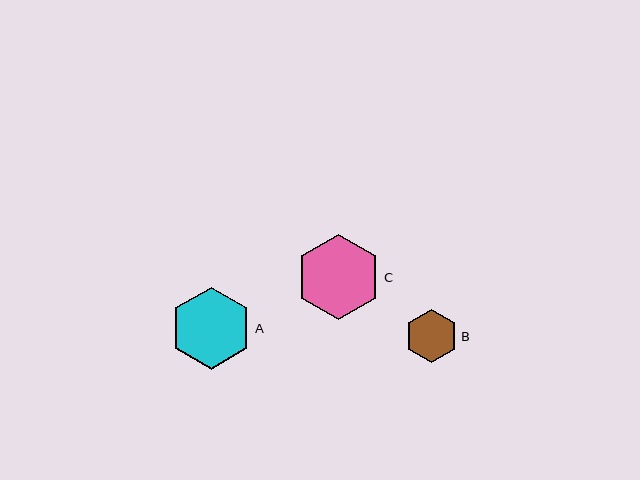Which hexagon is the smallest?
Hexagon B is the smallest with a size of approximately 53 pixels.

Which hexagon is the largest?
Hexagon C is the largest with a size of approximately 86 pixels.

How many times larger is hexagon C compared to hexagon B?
Hexagon C is approximately 1.6 times the size of hexagon B.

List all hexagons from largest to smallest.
From largest to smallest: C, A, B.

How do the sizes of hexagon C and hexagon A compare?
Hexagon C and hexagon A are approximately the same size.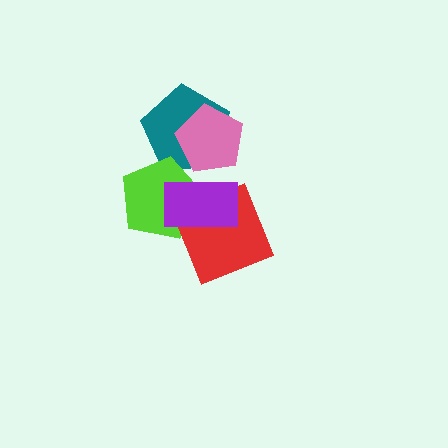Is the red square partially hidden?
Yes, it is partially covered by another shape.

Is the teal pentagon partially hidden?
Yes, it is partially covered by another shape.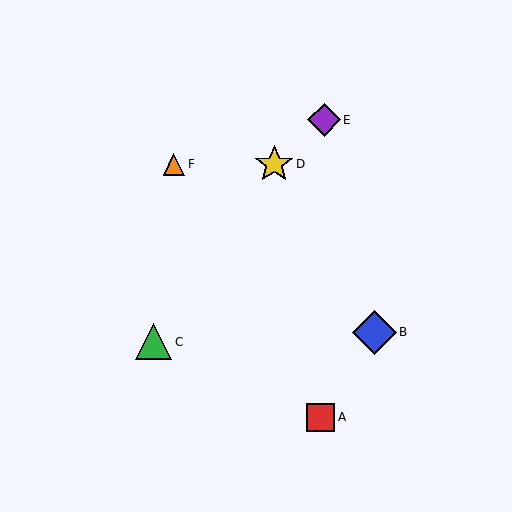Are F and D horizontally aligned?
Yes, both are at y≈164.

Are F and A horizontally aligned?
No, F is at y≈164 and A is at y≈417.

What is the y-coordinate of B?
Object B is at y≈332.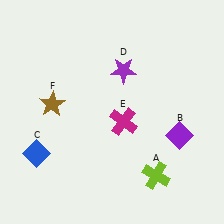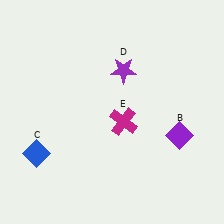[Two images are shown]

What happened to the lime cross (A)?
The lime cross (A) was removed in Image 2. It was in the bottom-right area of Image 1.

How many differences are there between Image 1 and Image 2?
There are 2 differences between the two images.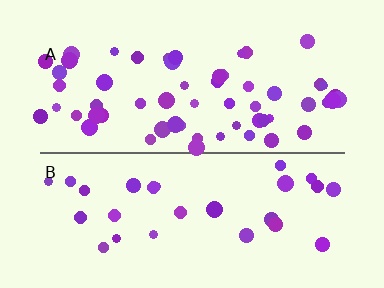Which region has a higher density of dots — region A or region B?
A (the top).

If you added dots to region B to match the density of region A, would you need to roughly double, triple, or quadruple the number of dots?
Approximately double.